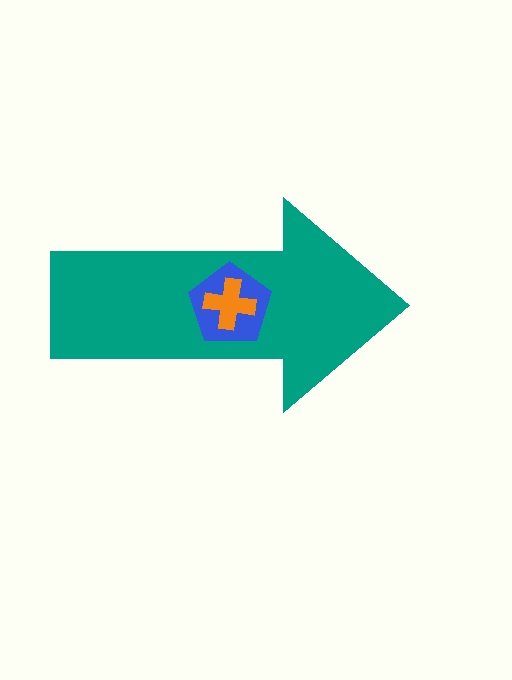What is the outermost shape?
The teal arrow.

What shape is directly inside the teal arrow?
The blue pentagon.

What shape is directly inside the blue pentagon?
The orange cross.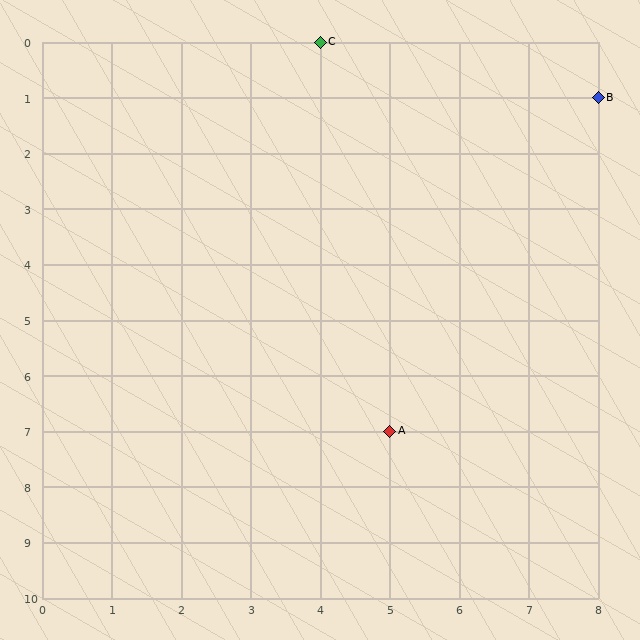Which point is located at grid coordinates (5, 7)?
Point A is at (5, 7).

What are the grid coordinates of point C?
Point C is at grid coordinates (4, 0).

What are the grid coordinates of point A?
Point A is at grid coordinates (5, 7).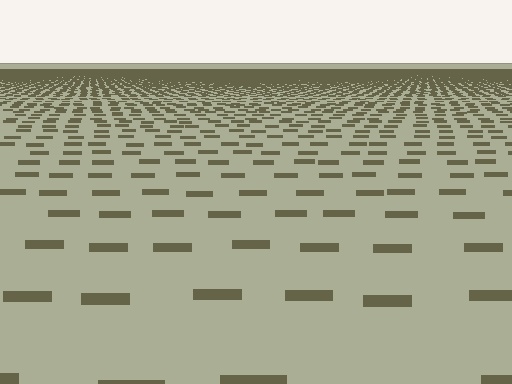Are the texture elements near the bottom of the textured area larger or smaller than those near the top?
Larger. Near the bottom, elements are closer to the viewer and appear at a bigger on-screen size.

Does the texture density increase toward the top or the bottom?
Density increases toward the top.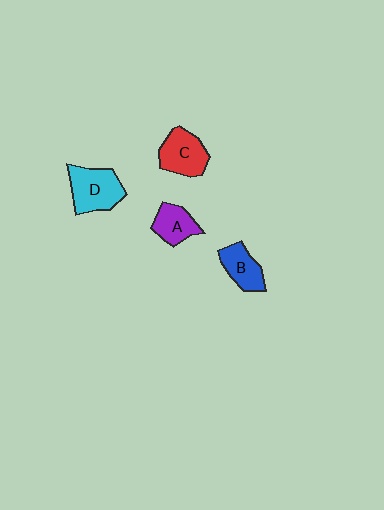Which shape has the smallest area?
Shape A (purple).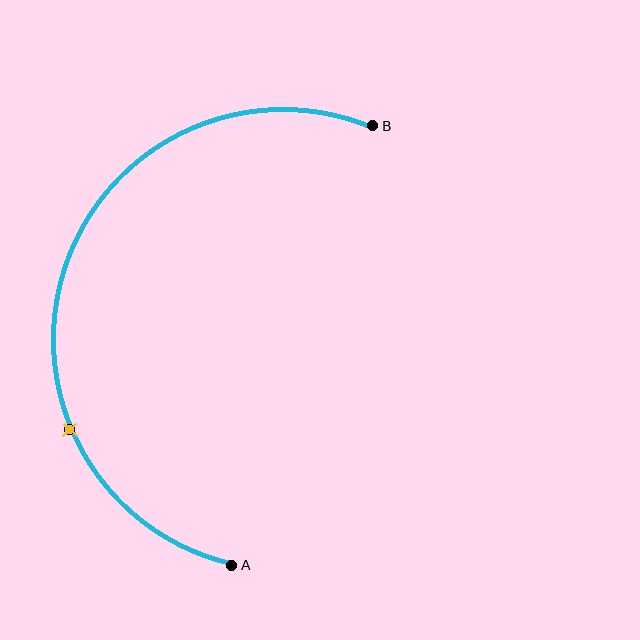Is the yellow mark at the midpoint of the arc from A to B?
No. The yellow mark lies on the arc but is closer to endpoint A. The arc midpoint would be at the point on the curve equidistant along the arc from both A and B.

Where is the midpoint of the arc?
The arc midpoint is the point on the curve farthest from the straight line joining A and B. It sits to the left of that line.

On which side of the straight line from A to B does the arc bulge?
The arc bulges to the left of the straight line connecting A and B.